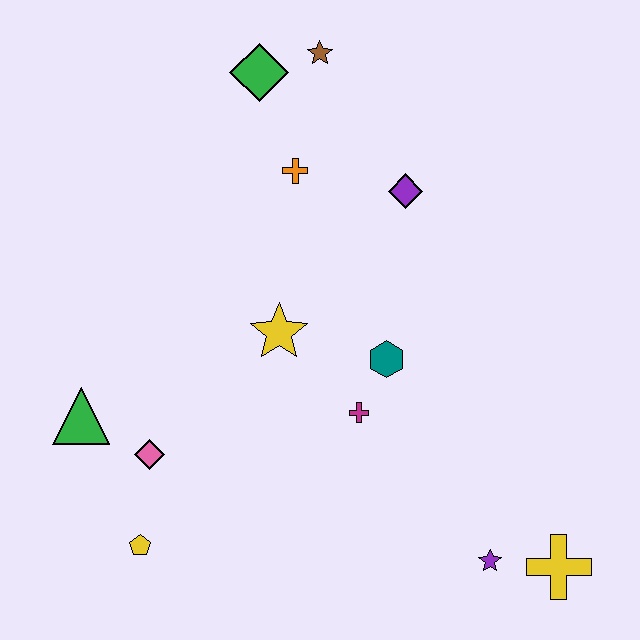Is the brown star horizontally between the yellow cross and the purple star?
No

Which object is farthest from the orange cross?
The yellow cross is farthest from the orange cross.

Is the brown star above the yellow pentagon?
Yes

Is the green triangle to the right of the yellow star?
No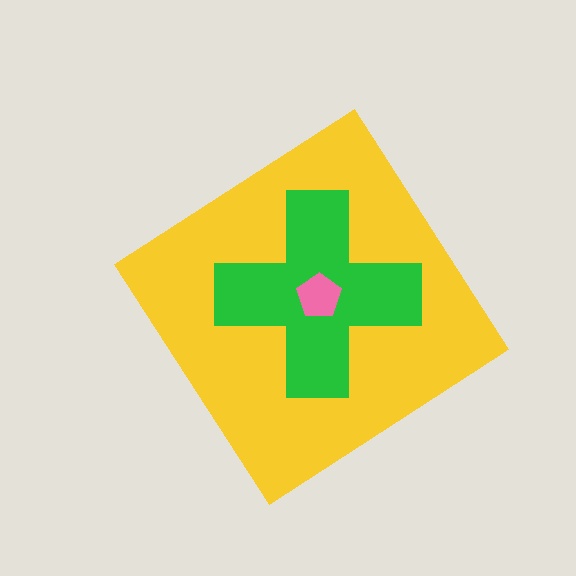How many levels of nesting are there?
3.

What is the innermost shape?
The pink pentagon.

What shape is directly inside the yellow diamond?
The green cross.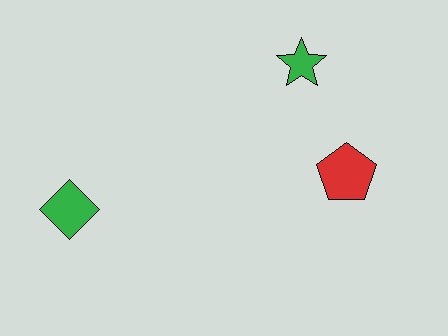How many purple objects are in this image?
There are no purple objects.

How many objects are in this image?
There are 3 objects.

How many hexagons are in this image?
There are no hexagons.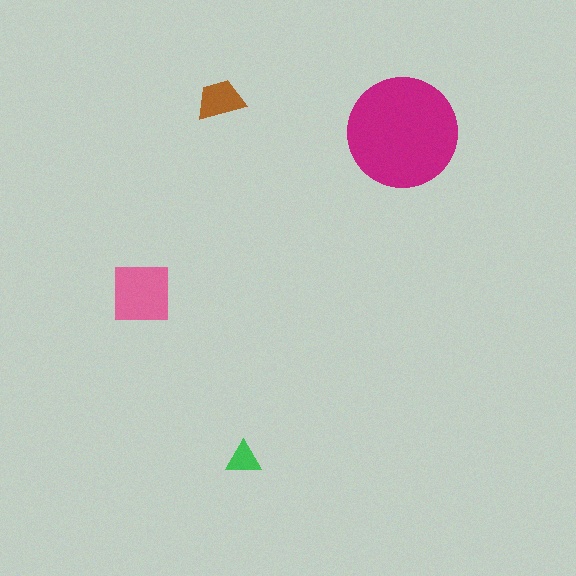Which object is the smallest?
The green triangle.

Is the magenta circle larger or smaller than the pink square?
Larger.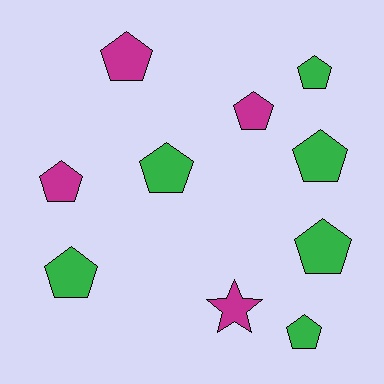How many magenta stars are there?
There is 1 magenta star.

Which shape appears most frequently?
Pentagon, with 9 objects.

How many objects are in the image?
There are 10 objects.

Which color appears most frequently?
Green, with 6 objects.